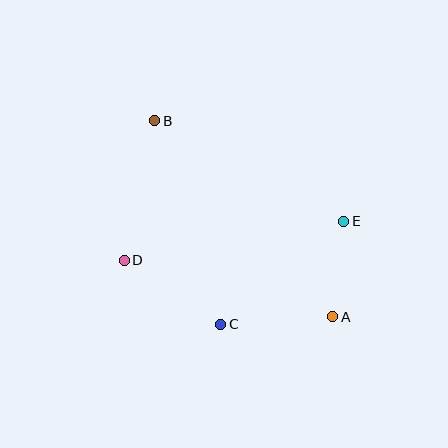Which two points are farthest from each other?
Points A and B are farthest from each other.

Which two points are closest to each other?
Points A and E are closest to each other.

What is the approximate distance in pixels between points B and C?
The distance between B and C is approximately 214 pixels.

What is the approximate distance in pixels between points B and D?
The distance between B and D is approximately 143 pixels.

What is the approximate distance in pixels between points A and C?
The distance between A and C is approximately 112 pixels.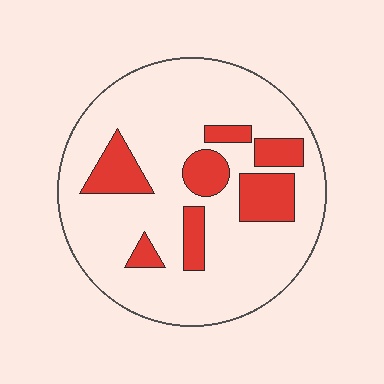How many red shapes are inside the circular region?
7.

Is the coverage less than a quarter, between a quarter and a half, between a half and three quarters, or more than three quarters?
Less than a quarter.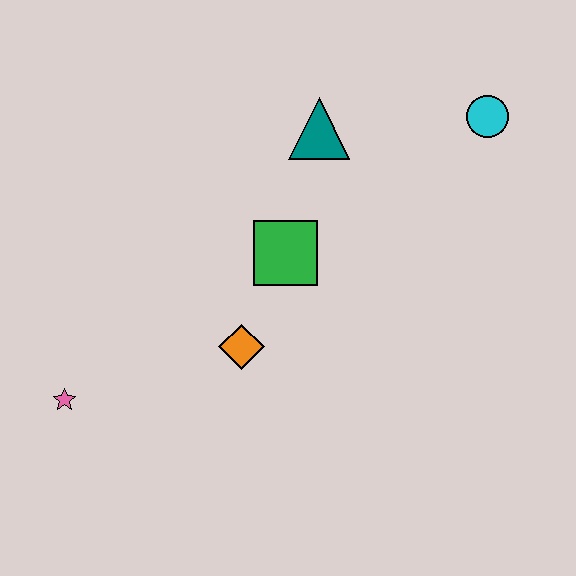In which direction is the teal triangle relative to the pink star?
The teal triangle is above the pink star.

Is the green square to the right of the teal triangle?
No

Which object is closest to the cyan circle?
The teal triangle is closest to the cyan circle.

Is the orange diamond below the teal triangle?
Yes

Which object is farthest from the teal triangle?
The pink star is farthest from the teal triangle.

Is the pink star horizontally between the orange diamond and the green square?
No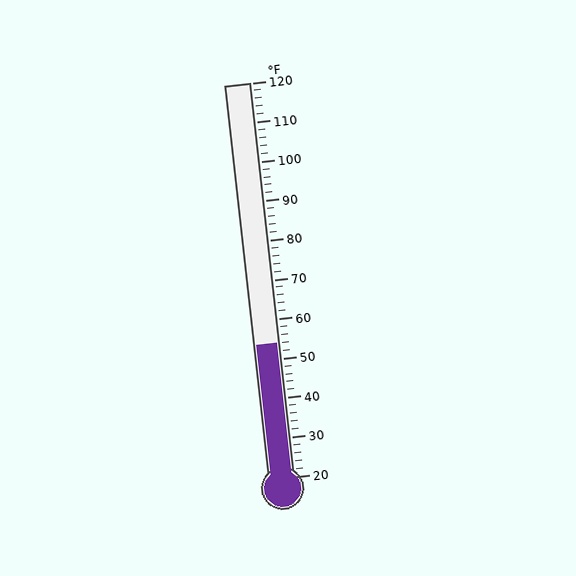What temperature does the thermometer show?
The thermometer shows approximately 54°F.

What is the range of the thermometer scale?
The thermometer scale ranges from 20°F to 120°F.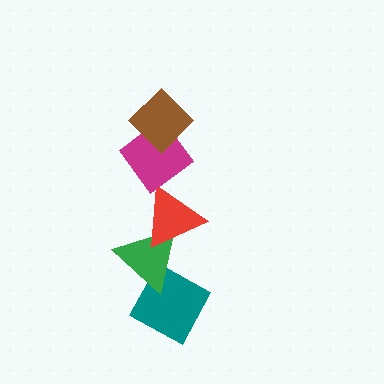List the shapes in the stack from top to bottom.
From top to bottom: the brown diamond, the magenta diamond, the red triangle, the green triangle, the teal diamond.